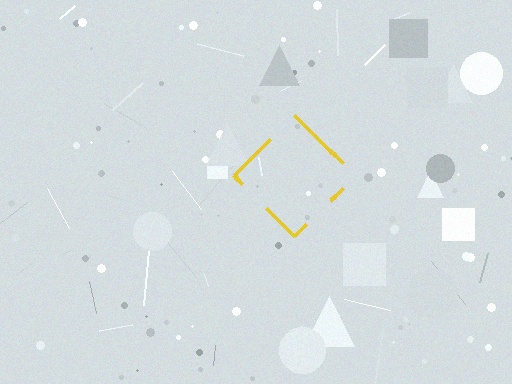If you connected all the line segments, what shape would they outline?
They would outline a diamond.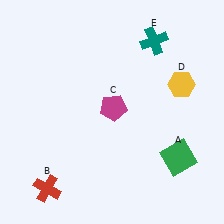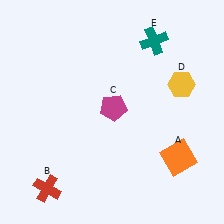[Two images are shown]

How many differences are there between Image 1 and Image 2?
There is 1 difference between the two images.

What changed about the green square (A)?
In Image 1, A is green. In Image 2, it changed to orange.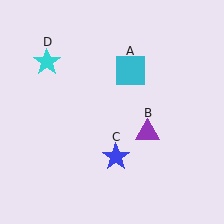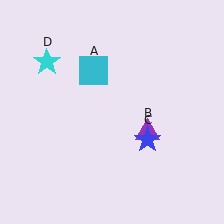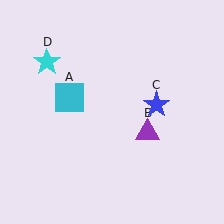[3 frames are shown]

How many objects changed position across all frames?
2 objects changed position: cyan square (object A), blue star (object C).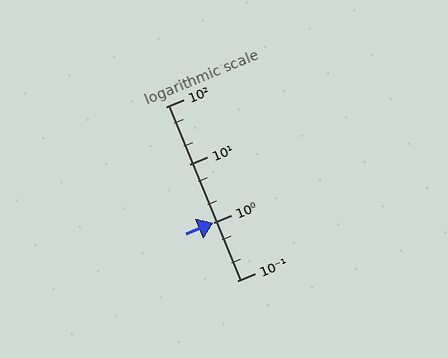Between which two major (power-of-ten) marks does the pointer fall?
The pointer is between 1 and 10.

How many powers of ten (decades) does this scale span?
The scale spans 3 decades, from 0.1 to 100.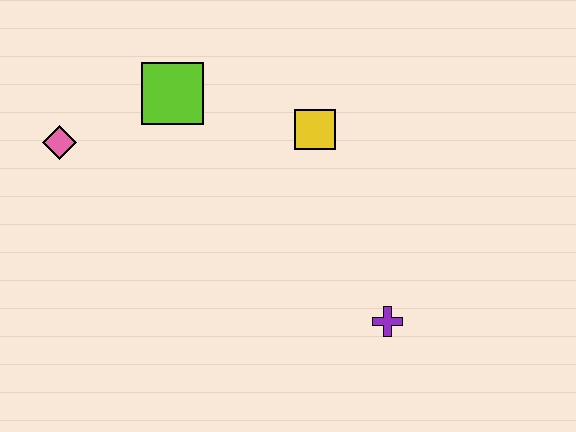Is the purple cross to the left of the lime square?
No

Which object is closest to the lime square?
The pink diamond is closest to the lime square.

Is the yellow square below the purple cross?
No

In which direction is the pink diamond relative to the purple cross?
The pink diamond is to the left of the purple cross.